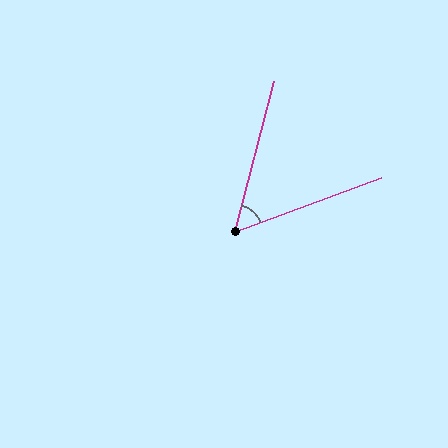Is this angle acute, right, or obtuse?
It is acute.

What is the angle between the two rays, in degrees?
Approximately 55 degrees.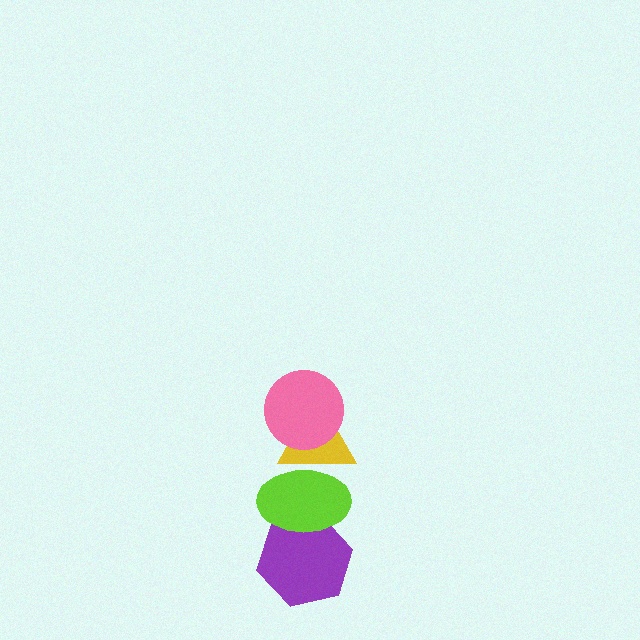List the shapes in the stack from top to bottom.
From top to bottom: the pink circle, the yellow triangle, the lime ellipse, the purple hexagon.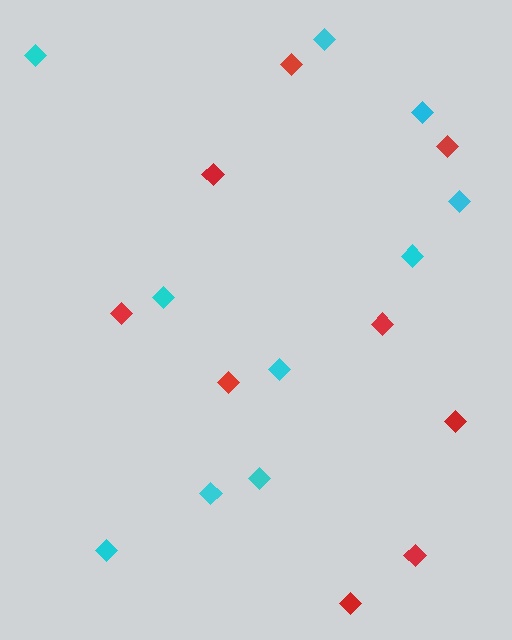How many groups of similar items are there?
There are 2 groups: one group of red diamonds (9) and one group of cyan diamonds (10).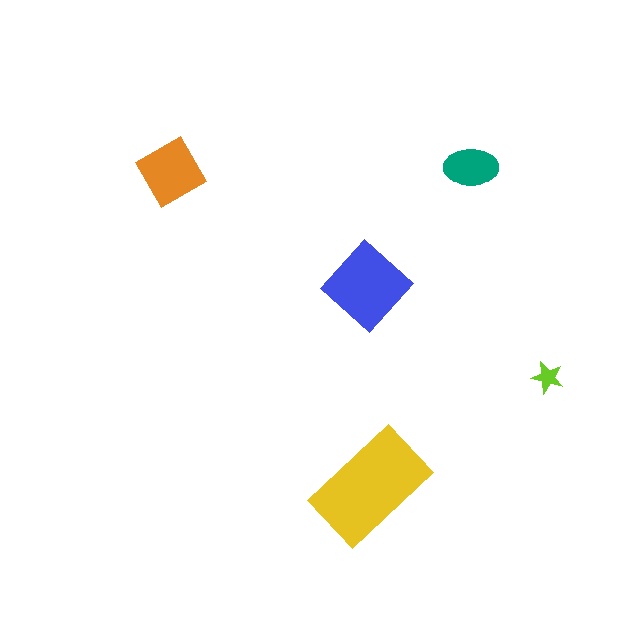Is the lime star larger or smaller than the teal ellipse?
Smaller.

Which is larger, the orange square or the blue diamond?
The blue diamond.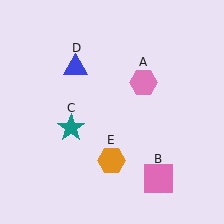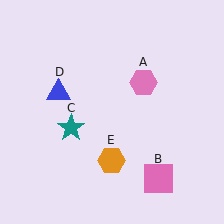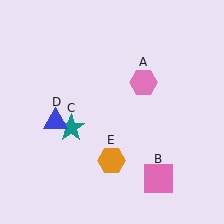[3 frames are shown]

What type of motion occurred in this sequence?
The blue triangle (object D) rotated counterclockwise around the center of the scene.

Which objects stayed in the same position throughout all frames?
Pink hexagon (object A) and pink square (object B) and teal star (object C) and orange hexagon (object E) remained stationary.